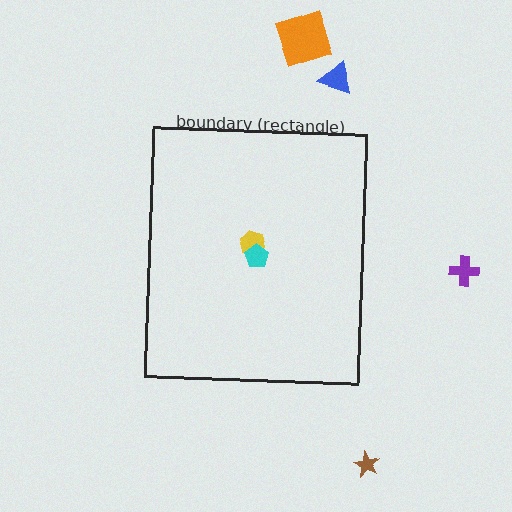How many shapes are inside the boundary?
2 inside, 4 outside.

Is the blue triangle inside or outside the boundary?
Outside.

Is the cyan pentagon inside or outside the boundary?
Inside.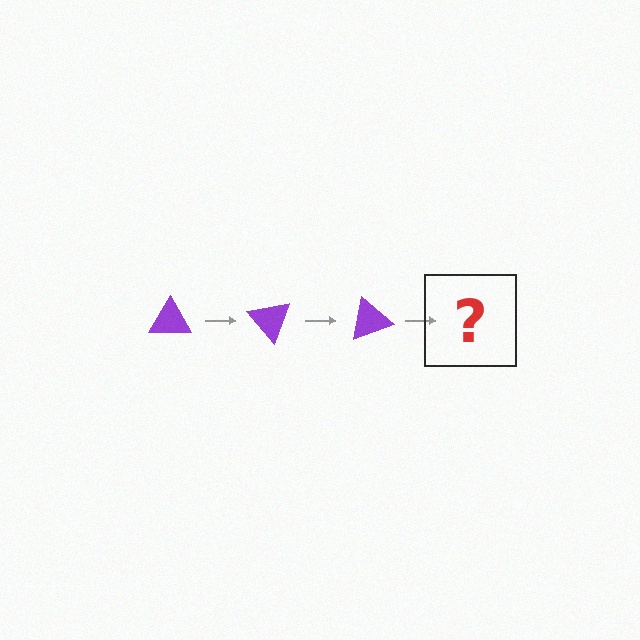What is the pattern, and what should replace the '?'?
The pattern is that the triangle rotates 50 degrees each step. The '?' should be a purple triangle rotated 150 degrees.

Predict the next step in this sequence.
The next step is a purple triangle rotated 150 degrees.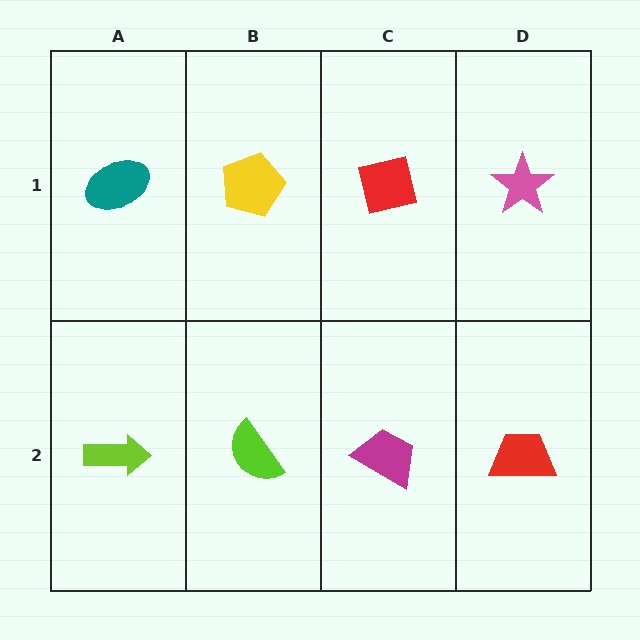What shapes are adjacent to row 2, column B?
A yellow pentagon (row 1, column B), a lime arrow (row 2, column A), a magenta trapezoid (row 2, column C).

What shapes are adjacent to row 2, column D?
A pink star (row 1, column D), a magenta trapezoid (row 2, column C).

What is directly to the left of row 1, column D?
A red square.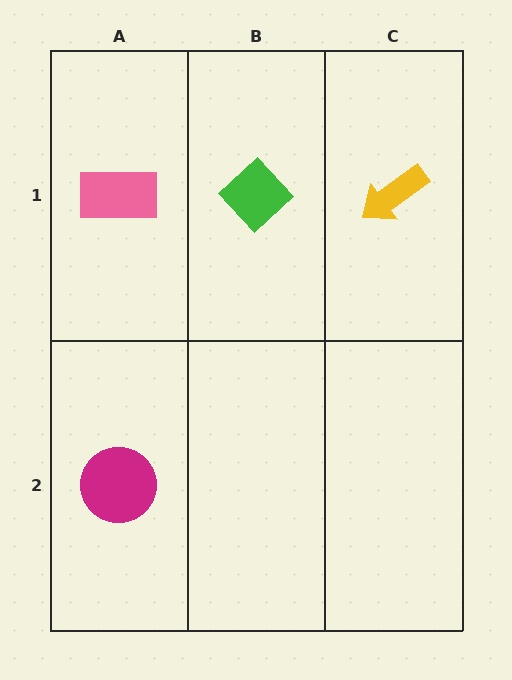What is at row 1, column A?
A pink rectangle.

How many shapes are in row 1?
3 shapes.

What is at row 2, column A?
A magenta circle.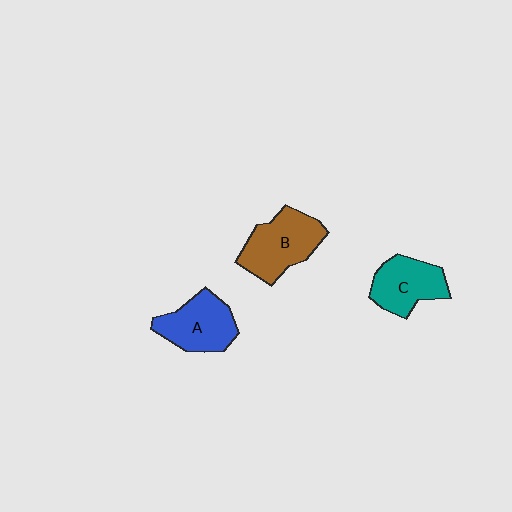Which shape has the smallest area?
Shape C (teal).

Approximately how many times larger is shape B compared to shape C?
Approximately 1.2 times.